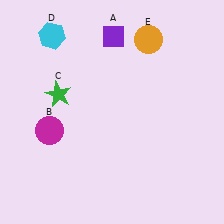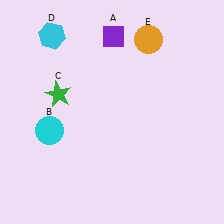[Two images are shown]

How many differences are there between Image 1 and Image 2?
There is 1 difference between the two images.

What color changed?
The circle (B) changed from magenta in Image 1 to cyan in Image 2.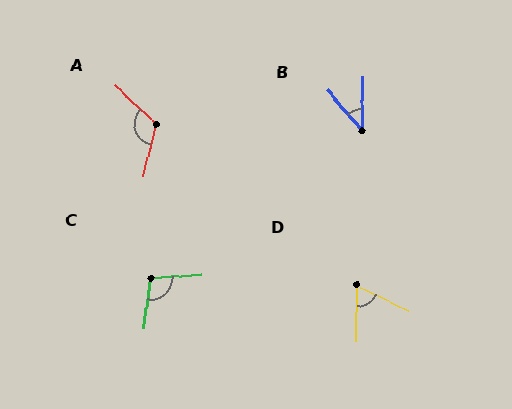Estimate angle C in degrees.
Approximately 103 degrees.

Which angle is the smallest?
B, at approximately 42 degrees.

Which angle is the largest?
A, at approximately 119 degrees.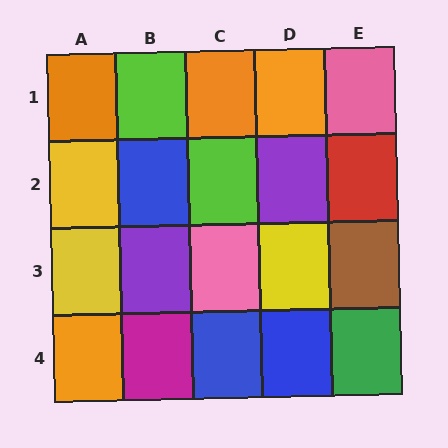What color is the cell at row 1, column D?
Orange.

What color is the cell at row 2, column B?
Blue.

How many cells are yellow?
3 cells are yellow.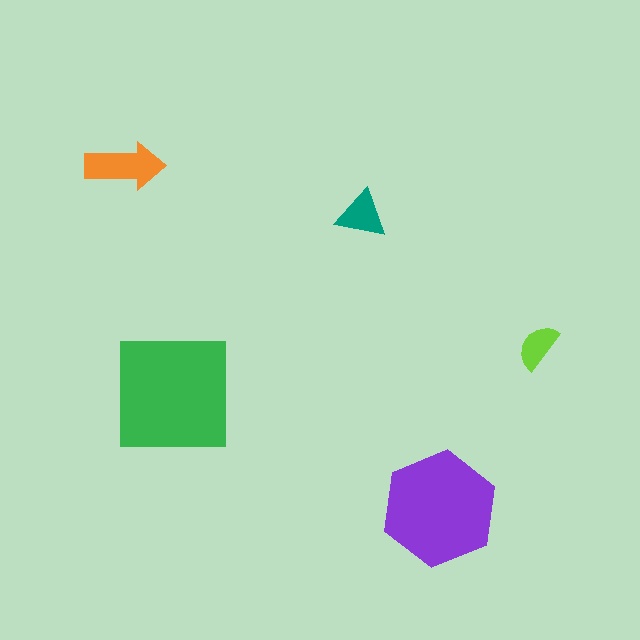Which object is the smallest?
The lime semicircle.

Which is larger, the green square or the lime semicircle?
The green square.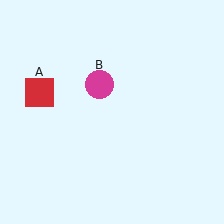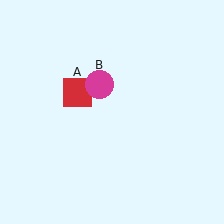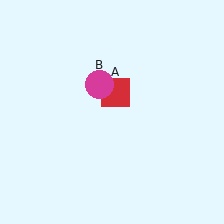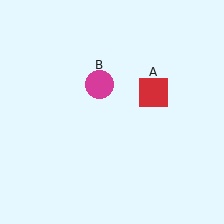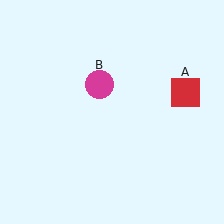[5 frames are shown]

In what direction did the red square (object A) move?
The red square (object A) moved right.